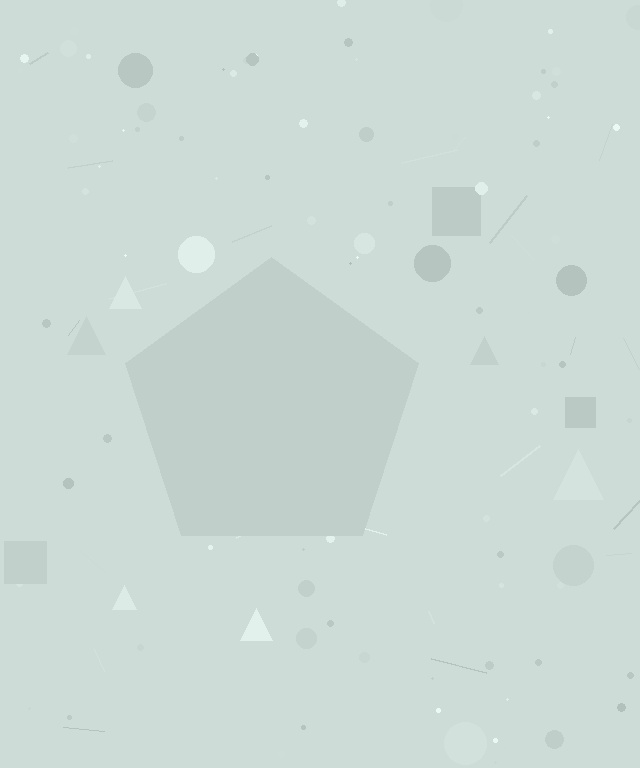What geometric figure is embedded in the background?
A pentagon is embedded in the background.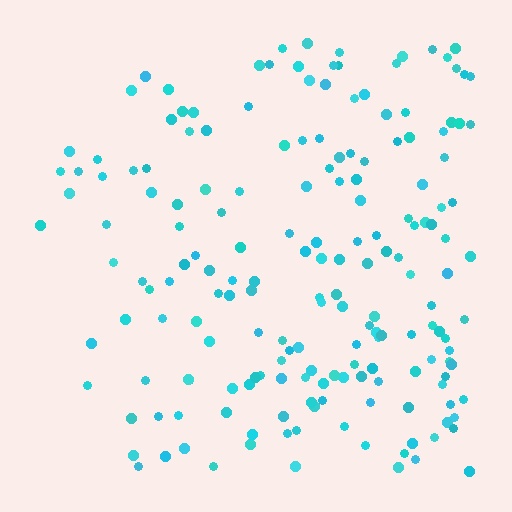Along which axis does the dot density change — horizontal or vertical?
Horizontal.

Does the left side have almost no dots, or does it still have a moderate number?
Still a moderate number, just noticeably fewer than the right.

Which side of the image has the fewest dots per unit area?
The left.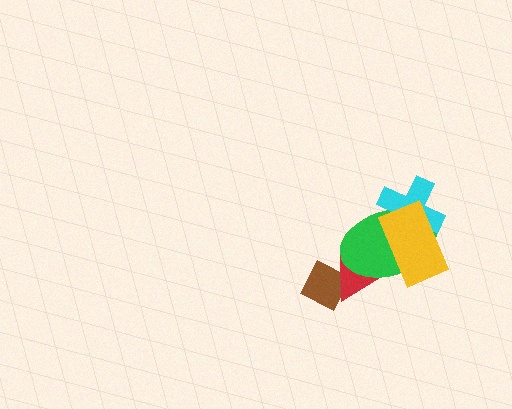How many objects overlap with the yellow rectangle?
2 objects overlap with the yellow rectangle.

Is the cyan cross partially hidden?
Yes, it is partially covered by another shape.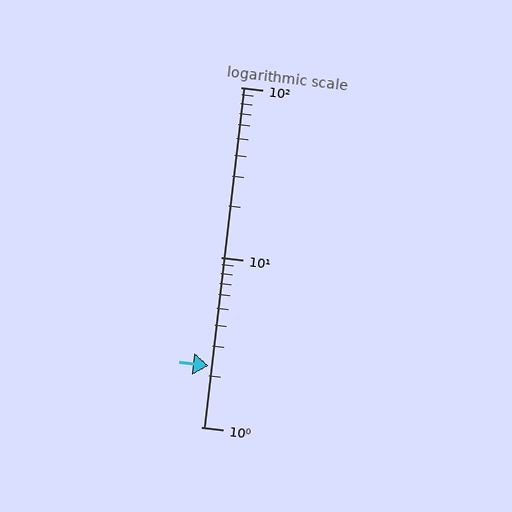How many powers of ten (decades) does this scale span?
The scale spans 2 decades, from 1 to 100.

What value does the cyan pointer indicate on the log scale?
The pointer indicates approximately 2.3.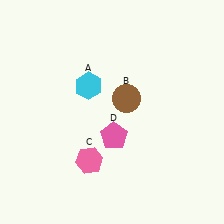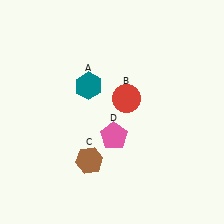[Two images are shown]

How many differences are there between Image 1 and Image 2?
There are 3 differences between the two images.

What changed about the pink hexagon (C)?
In Image 1, C is pink. In Image 2, it changed to brown.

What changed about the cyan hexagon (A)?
In Image 1, A is cyan. In Image 2, it changed to teal.